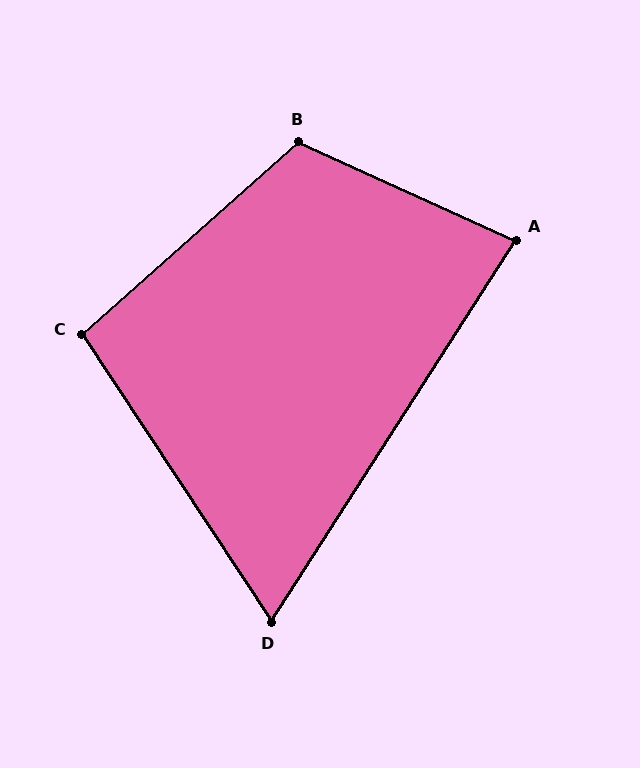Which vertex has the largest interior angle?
B, at approximately 114 degrees.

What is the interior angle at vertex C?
Approximately 98 degrees (obtuse).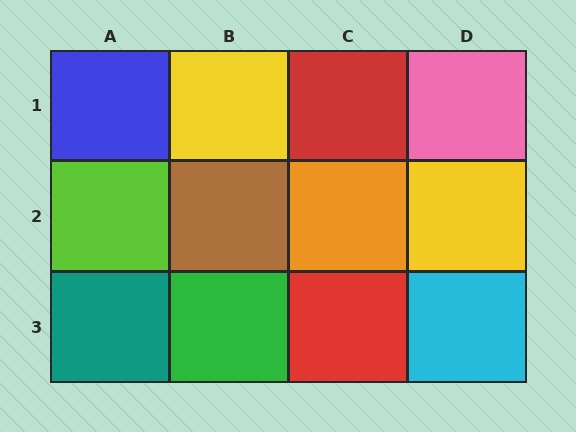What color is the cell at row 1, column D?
Pink.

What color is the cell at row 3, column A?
Teal.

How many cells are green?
1 cell is green.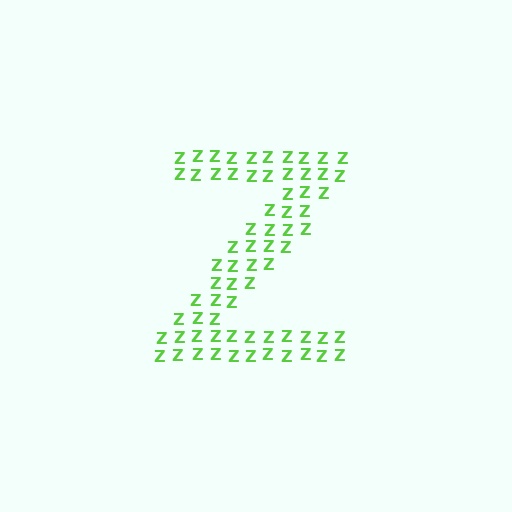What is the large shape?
The large shape is the letter Z.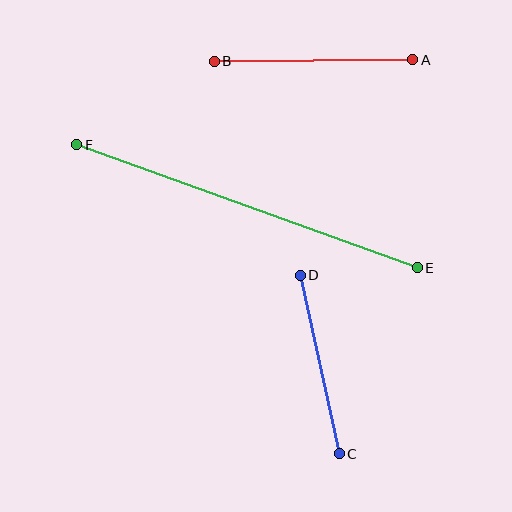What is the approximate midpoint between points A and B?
The midpoint is at approximately (313, 60) pixels.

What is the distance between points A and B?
The distance is approximately 199 pixels.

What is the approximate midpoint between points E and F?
The midpoint is at approximately (247, 206) pixels.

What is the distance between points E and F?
The distance is approximately 362 pixels.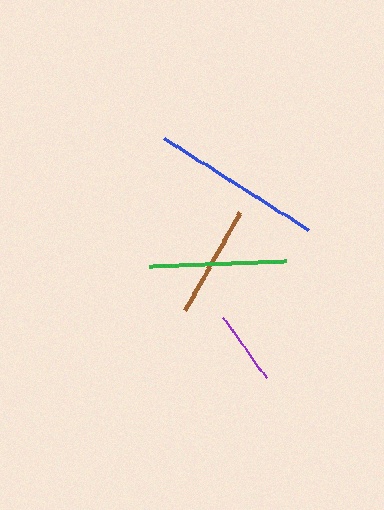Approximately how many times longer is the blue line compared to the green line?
The blue line is approximately 1.2 times the length of the green line.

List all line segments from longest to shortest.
From longest to shortest: blue, green, brown, purple.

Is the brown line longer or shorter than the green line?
The green line is longer than the brown line.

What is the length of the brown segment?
The brown segment is approximately 112 pixels long.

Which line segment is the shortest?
The purple line is the shortest at approximately 74 pixels.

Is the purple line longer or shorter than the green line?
The green line is longer than the purple line.